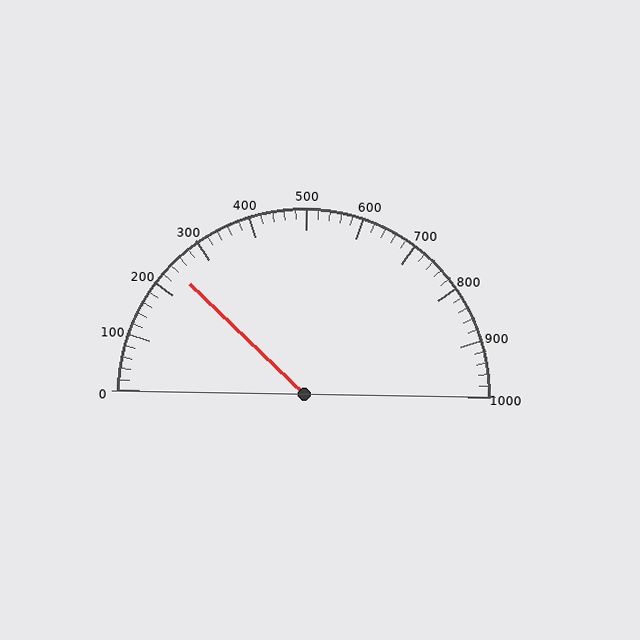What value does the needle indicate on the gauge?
The needle indicates approximately 240.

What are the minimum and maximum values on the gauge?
The gauge ranges from 0 to 1000.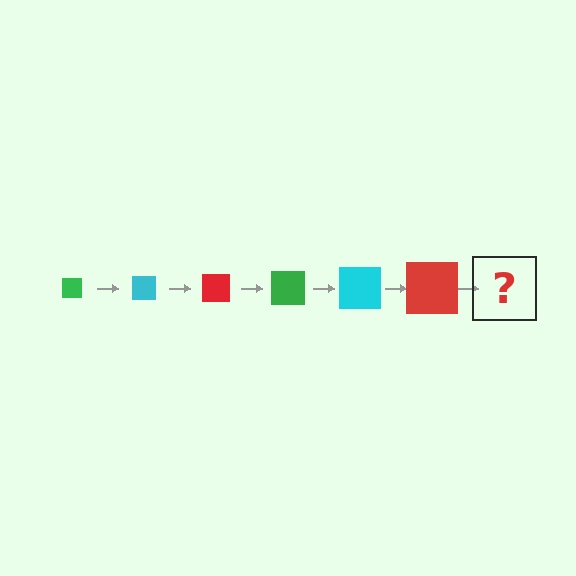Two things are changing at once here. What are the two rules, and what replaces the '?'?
The two rules are that the square grows larger each step and the color cycles through green, cyan, and red. The '?' should be a green square, larger than the previous one.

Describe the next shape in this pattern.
It should be a green square, larger than the previous one.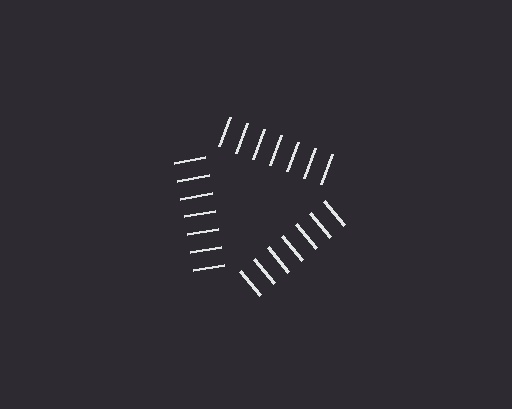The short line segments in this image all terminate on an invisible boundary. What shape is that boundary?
An illusory triangle — the line segments terminate on its edges but no continuous stroke is drawn.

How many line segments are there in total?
21 — 7 along each of the 3 edges.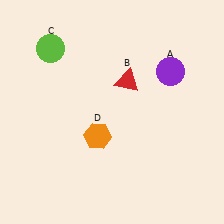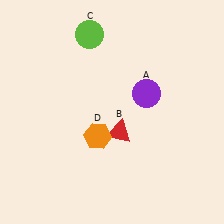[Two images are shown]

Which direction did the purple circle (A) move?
The purple circle (A) moved left.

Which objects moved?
The objects that moved are: the purple circle (A), the red triangle (B), the lime circle (C).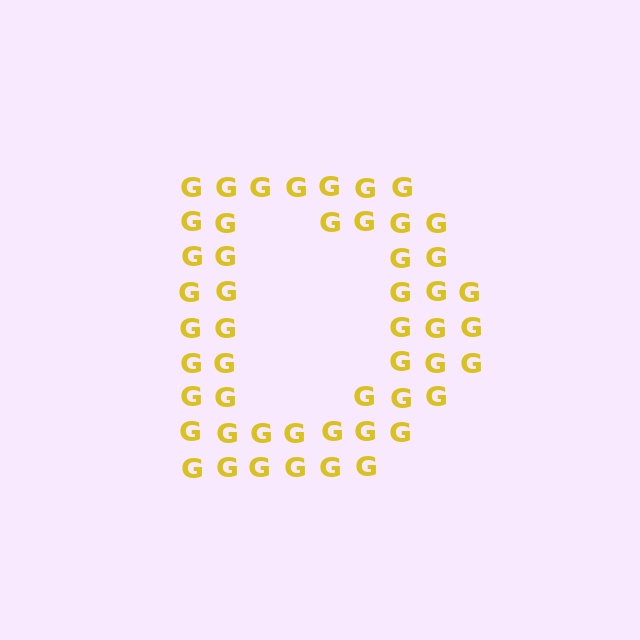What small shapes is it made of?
It is made of small letter G's.